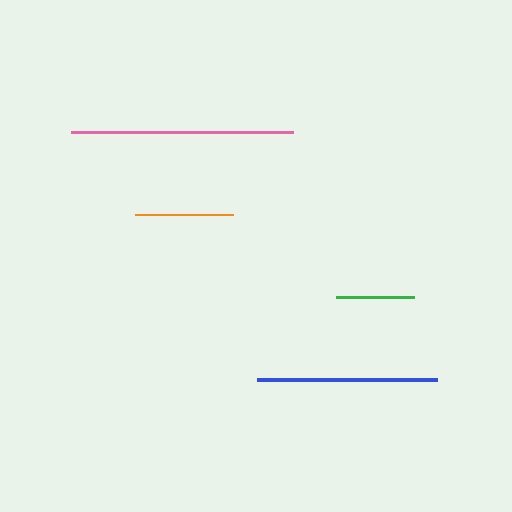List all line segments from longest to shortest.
From longest to shortest: pink, blue, orange, green.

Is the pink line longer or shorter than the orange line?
The pink line is longer than the orange line.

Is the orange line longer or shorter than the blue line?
The blue line is longer than the orange line.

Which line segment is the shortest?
The green line is the shortest at approximately 78 pixels.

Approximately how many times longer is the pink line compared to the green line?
The pink line is approximately 2.8 times the length of the green line.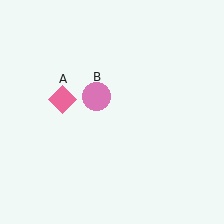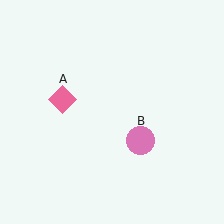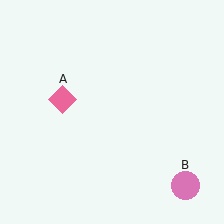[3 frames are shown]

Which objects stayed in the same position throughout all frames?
Pink diamond (object A) remained stationary.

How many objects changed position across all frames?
1 object changed position: pink circle (object B).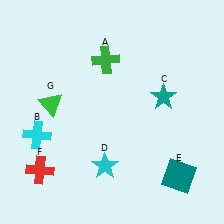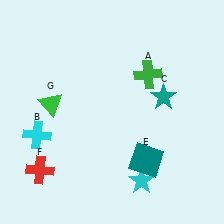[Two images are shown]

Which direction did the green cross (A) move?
The green cross (A) moved right.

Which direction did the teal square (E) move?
The teal square (E) moved left.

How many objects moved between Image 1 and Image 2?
3 objects moved between the two images.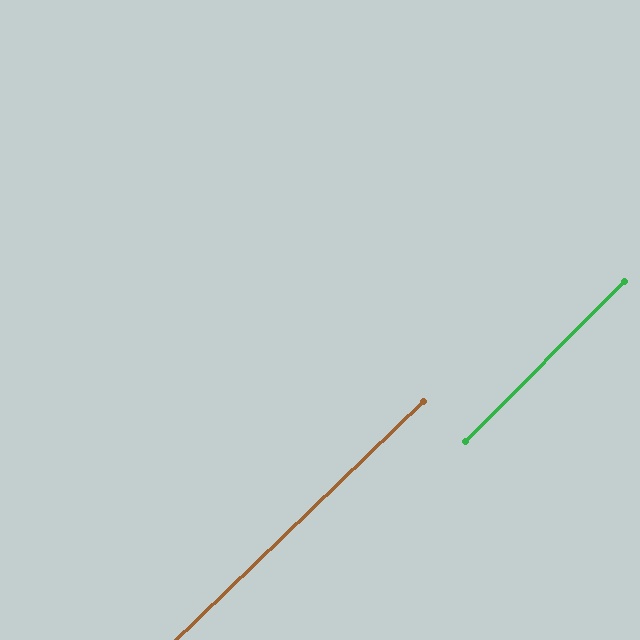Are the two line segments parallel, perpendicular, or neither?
Parallel — their directions differ by only 1.2°.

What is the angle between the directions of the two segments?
Approximately 1 degree.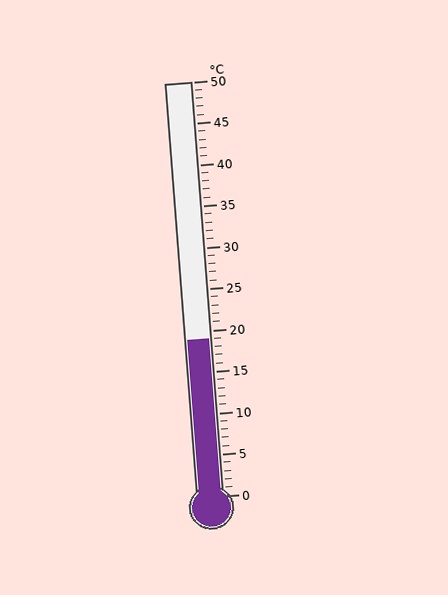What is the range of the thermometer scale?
The thermometer scale ranges from 0°C to 50°C.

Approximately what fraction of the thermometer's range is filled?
The thermometer is filled to approximately 40% of its range.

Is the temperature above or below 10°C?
The temperature is above 10°C.